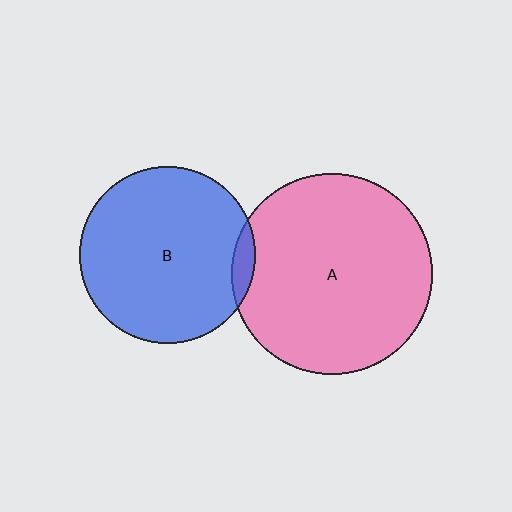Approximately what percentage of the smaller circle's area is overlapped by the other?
Approximately 5%.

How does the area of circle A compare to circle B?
Approximately 1.3 times.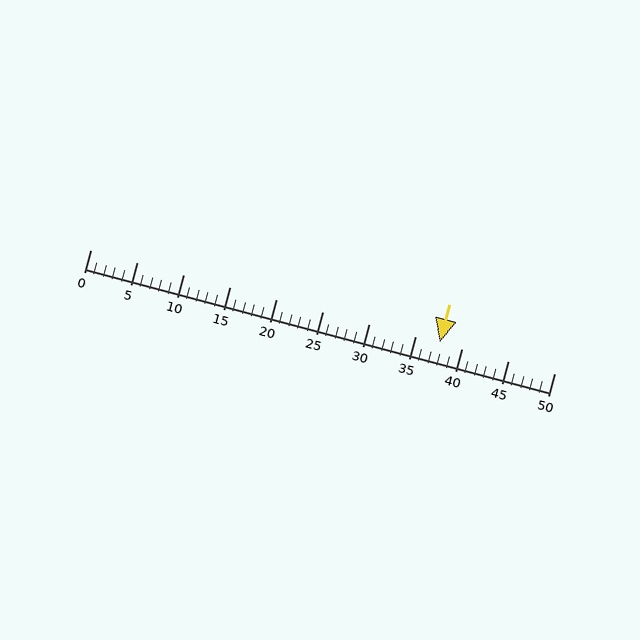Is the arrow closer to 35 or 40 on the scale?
The arrow is closer to 40.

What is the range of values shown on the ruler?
The ruler shows values from 0 to 50.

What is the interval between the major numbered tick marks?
The major tick marks are spaced 5 units apart.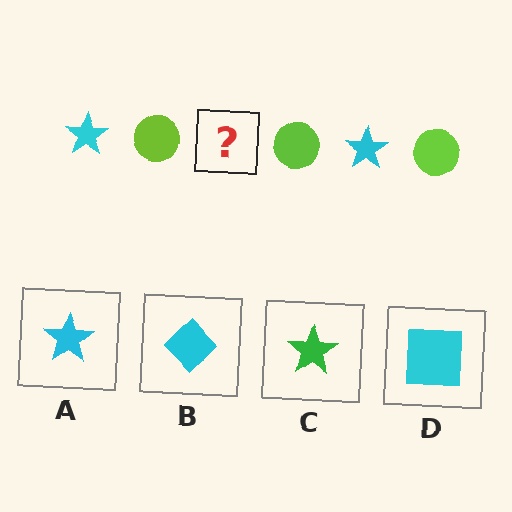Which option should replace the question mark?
Option A.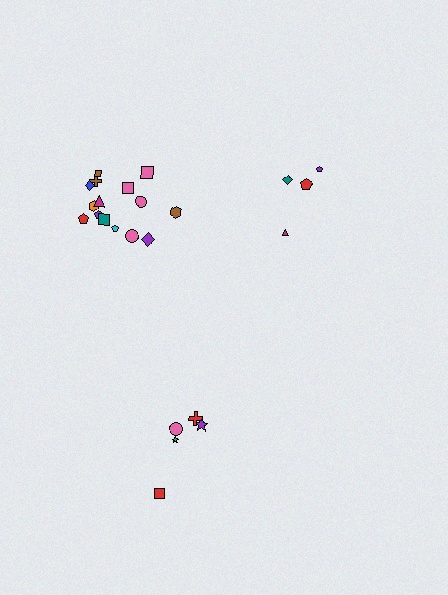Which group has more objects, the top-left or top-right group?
The top-left group.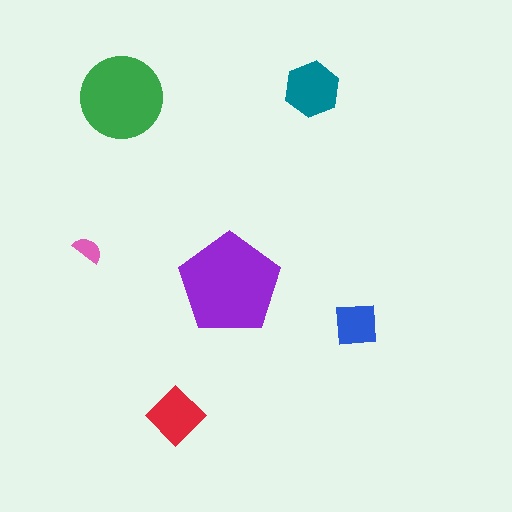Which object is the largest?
The purple pentagon.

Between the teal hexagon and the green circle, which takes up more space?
The green circle.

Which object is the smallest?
The pink semicircle.